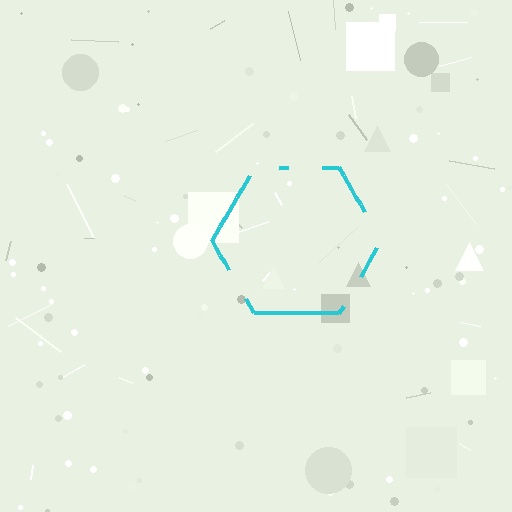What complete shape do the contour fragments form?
The contour fragments form a hexagon.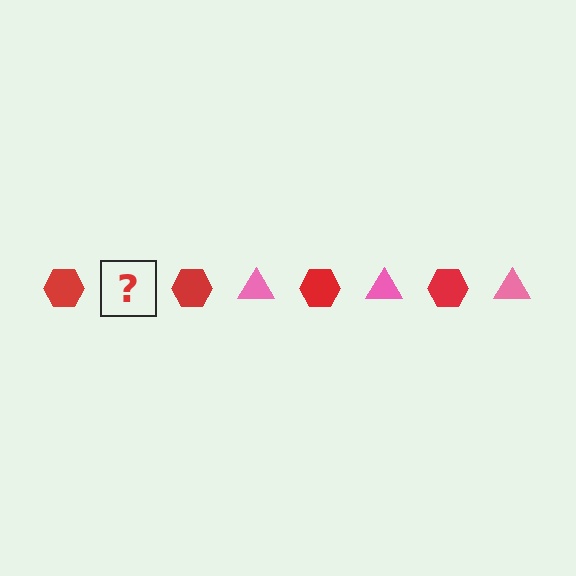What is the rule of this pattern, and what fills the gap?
The rule is that the pattern alternates between red hexagon and pink triangle. The gap should be filled with a pink triangle.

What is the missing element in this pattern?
The missing element is a pink triangle.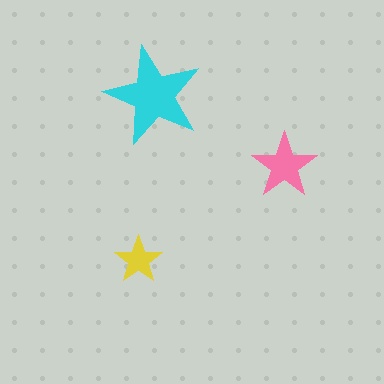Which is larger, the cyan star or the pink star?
The cyan one.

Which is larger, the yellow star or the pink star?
The pink one.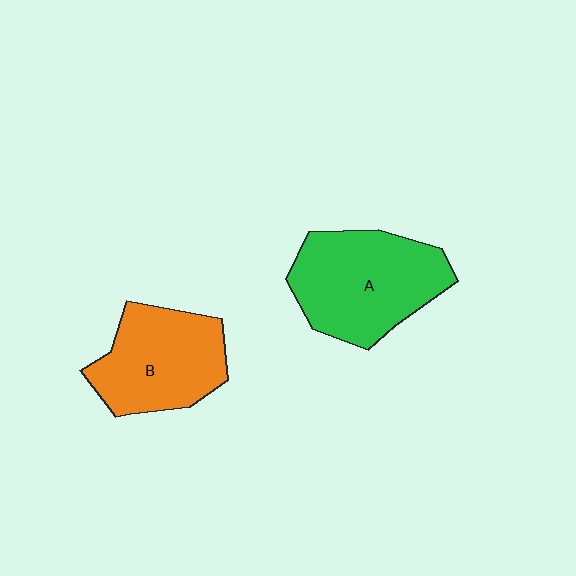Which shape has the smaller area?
Shape B (orange).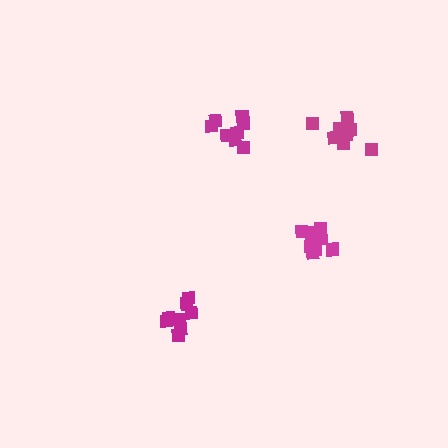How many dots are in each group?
Group 1: 9 dots, Group 2: 8 dots, Group 3: 8 dots, Group 4: 13 dots (38 total).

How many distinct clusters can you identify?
There are 4 distinct clusters.